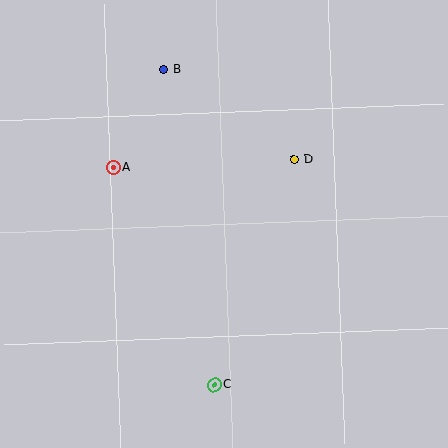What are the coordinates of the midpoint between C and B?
The midpoint between C and B is at (189, 227).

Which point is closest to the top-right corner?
Point D is closest to the top-right corner.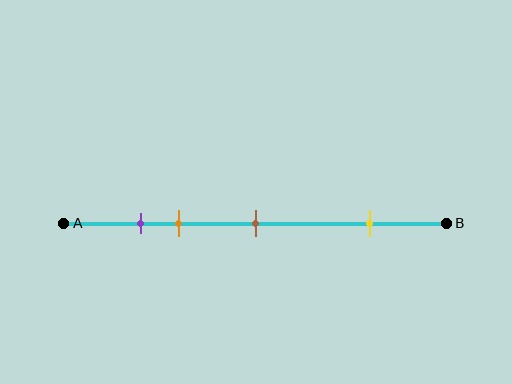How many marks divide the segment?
There are 4 marks dividing the segment.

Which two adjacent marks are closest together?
The purple and orange marks are the closest adjacent pair.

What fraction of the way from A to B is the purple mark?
The purple mark is approximately 20% (0.2) of the way from A to B.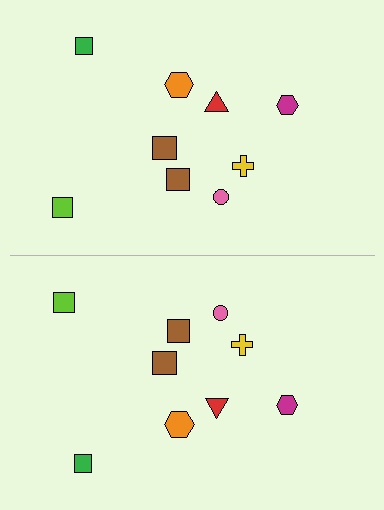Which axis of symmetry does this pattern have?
The pattern has a horizontal axis of symmetry running through the center of the image.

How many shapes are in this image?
There are 18 shapes in this image.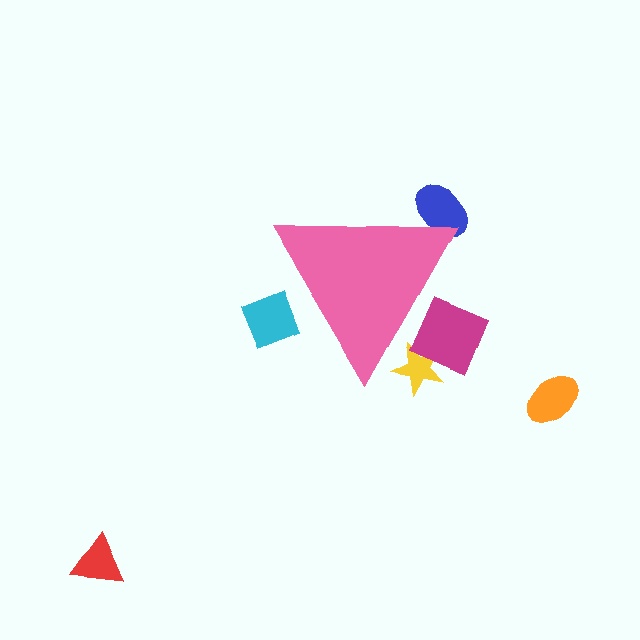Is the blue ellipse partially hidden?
Yes, the blue ellipse is partially hidden behind the pink triangle.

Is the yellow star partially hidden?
Yes, the yellow star is partially hidden behind the pink triangle.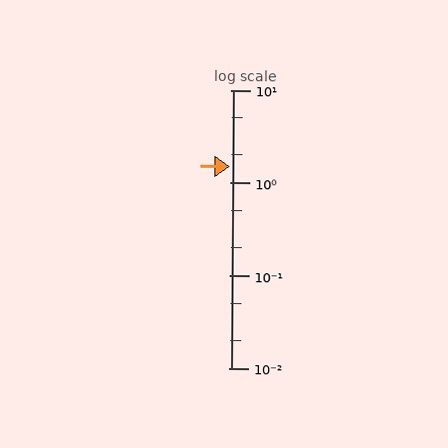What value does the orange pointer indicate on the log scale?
The pointer indicates approximately 1.5.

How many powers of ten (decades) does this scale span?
The scale spans 3 decades, from 0.01 to 10.